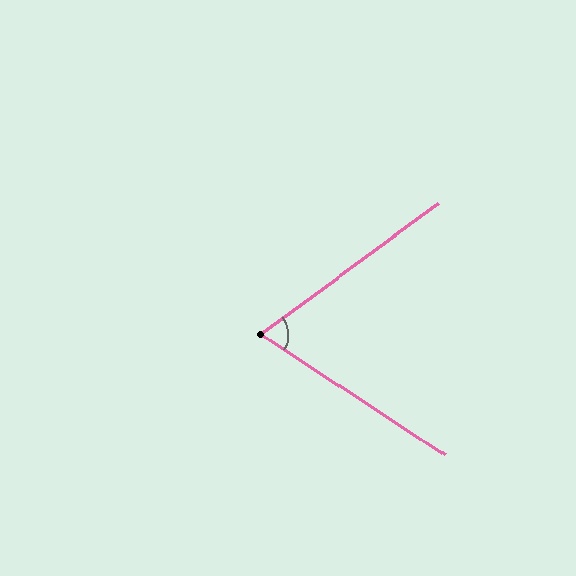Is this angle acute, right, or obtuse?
It is acute.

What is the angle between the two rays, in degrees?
Approximately 70 degrees.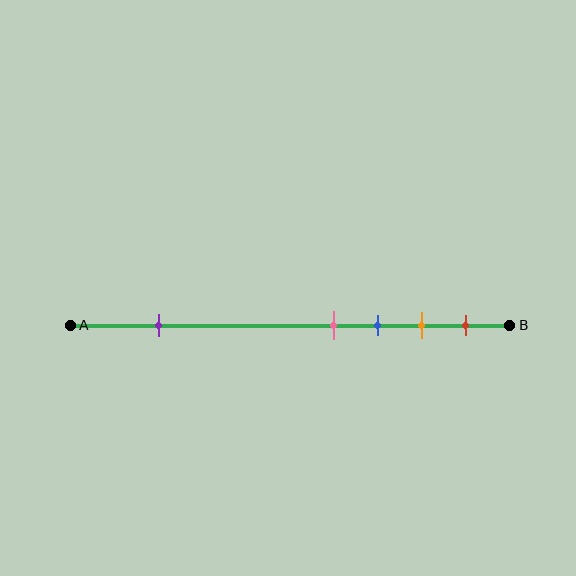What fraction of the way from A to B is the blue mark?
The blue mark is approximately 70% (0.7) of the way from A to B.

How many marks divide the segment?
There are 5 marks dividing the segment.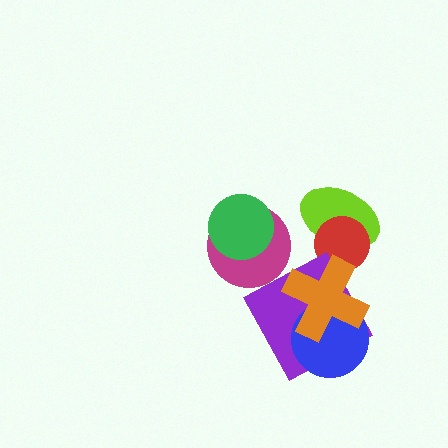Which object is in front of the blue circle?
The orange cross is in front of the blue circle.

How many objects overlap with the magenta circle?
1 object overlaps with the magenta circle.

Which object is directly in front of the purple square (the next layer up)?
The blue circle is directly in front of the purple square.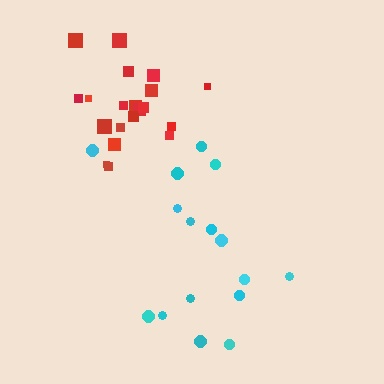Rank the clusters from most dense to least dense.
red, cyan.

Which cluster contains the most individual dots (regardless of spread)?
Red (20).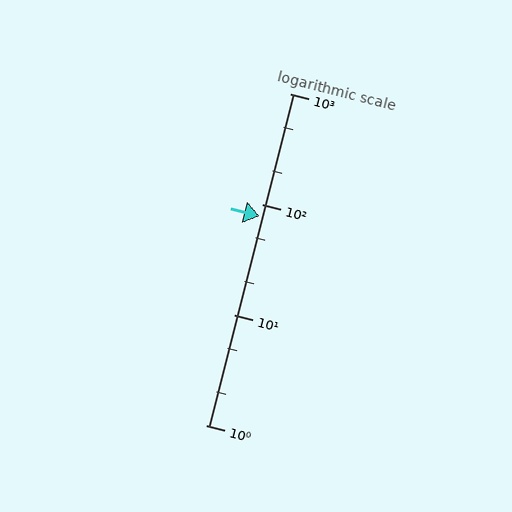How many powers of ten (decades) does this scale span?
The scale spans 3 decades, from 1 to 1000.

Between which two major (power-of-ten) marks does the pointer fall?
The pointer is between 10 and 100.